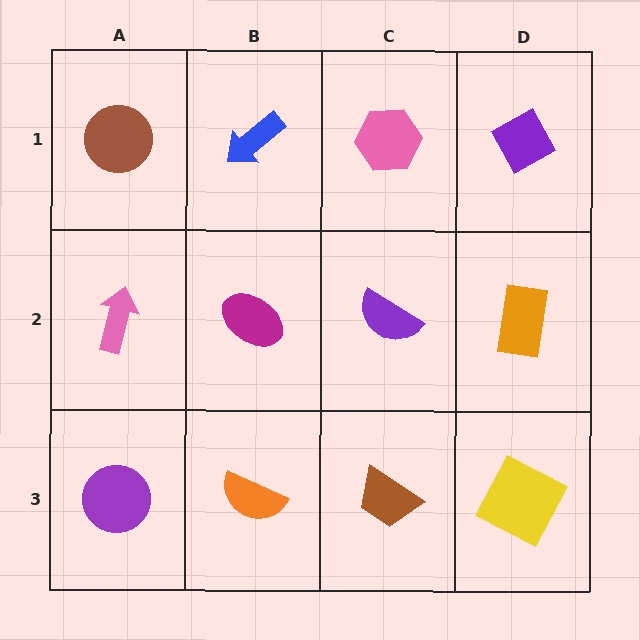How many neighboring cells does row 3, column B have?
3.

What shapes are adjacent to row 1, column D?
An orange rectangle (row 2, column D), a pink hexagon (row 1, column C).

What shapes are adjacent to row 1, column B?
A magenta ellipse (row 2, column B), a brown circle (row 1, column A), a pink hexagon (row 1, column C).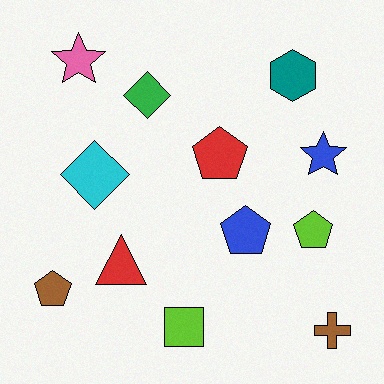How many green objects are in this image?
There is 1 green object.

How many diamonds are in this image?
There are 2 diamonds.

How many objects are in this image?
There are 12 objects.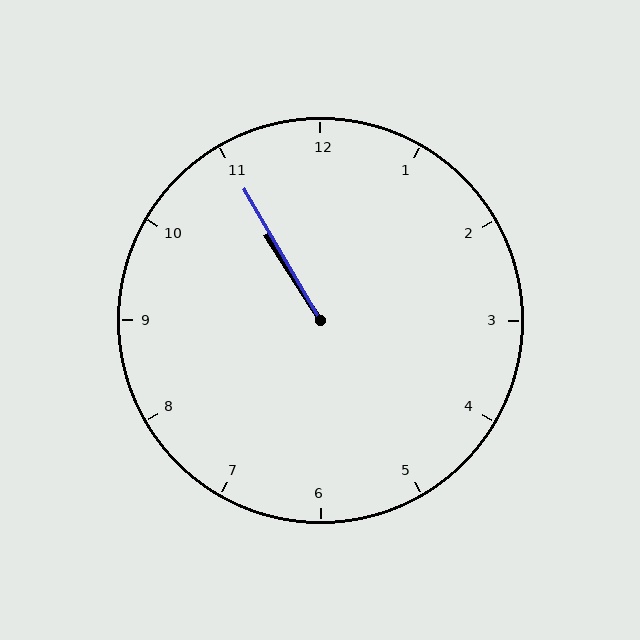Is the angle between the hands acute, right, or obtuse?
It is acute.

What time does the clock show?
10:55.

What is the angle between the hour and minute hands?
Approximately 2 degrees.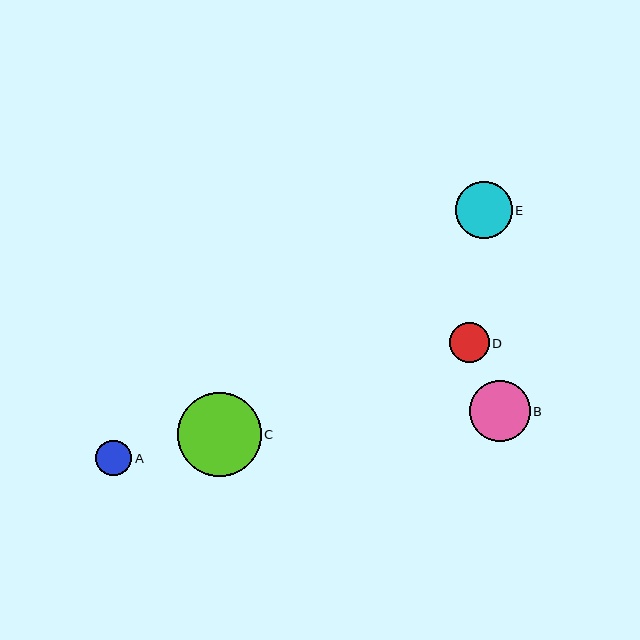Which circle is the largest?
Circle C is the largest with a size of approximately 84 pixels.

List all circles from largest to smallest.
From largest to smallest: C, B, E, D, A.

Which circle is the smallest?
Circle A is the smallest with a size of approximately 36 pixels.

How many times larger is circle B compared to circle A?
Circle B is approximately 1.7 times the size of circle A.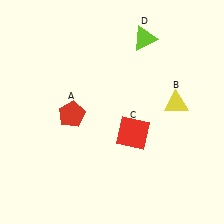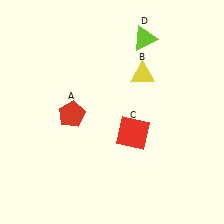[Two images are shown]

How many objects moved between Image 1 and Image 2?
1 object moved between the two images.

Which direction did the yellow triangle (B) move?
The yellow triangle (B) moved left.